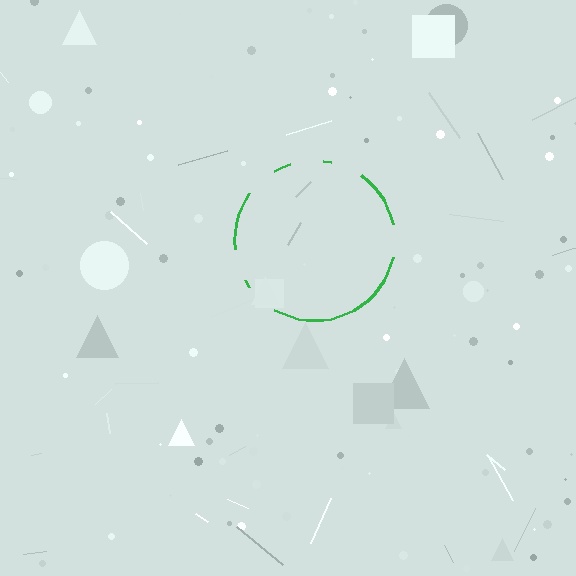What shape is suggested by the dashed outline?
The dashed outline suggests a circle.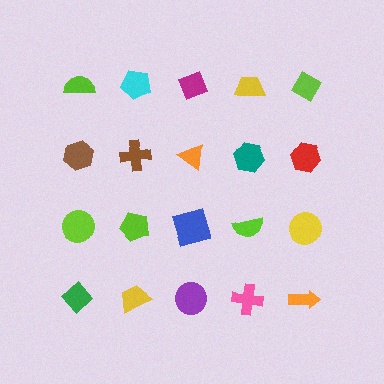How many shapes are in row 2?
5 shapes.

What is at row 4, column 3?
A purple circle.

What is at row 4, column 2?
A yellow trapezoid.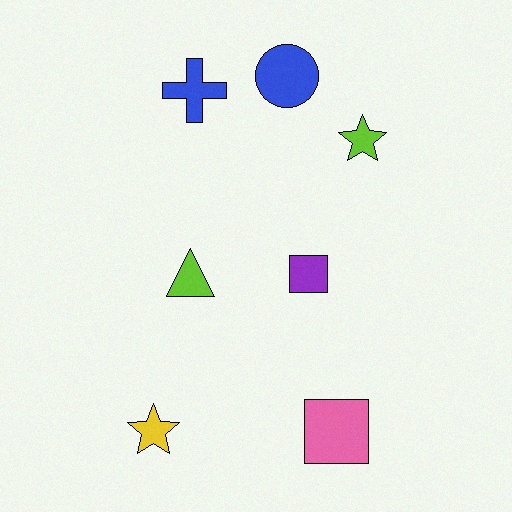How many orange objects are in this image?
There are no orange objects.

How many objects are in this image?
There are 7 objects.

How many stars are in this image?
There are 2 stars.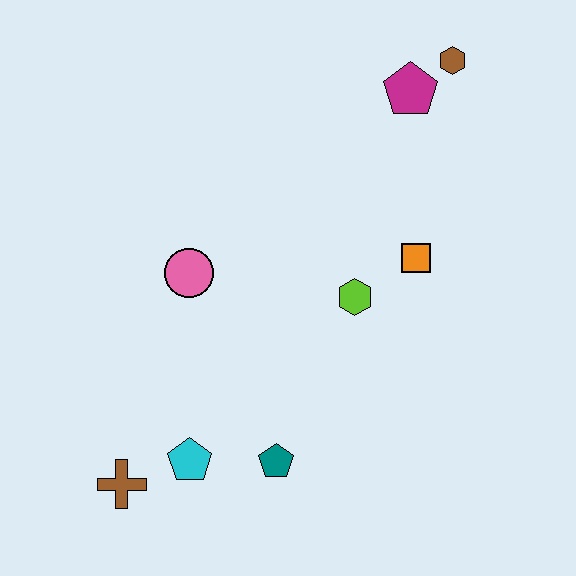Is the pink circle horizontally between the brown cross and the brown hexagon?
Yes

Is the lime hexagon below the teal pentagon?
No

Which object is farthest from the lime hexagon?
The brown cross is farthest from the lime hexagon.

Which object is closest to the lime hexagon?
The orange square is closest to the lime hexagon.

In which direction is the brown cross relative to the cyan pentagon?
The brown cross is to the left of the cyan pentagon.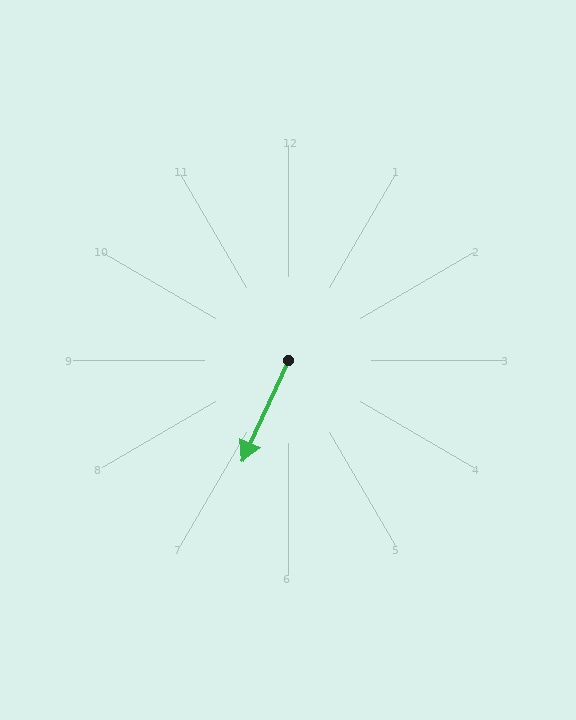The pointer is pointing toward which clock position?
Roughly 7 o'clock.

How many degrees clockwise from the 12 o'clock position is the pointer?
Approximately 205 degrees.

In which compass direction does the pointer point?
Southwest.